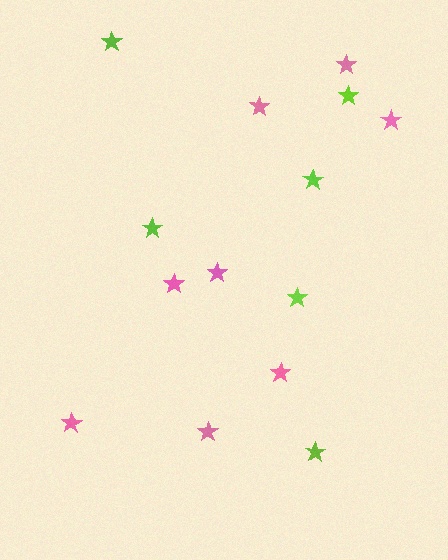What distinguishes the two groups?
There are 2 groups: one group of pink stars (8) and one group of lime stars (6).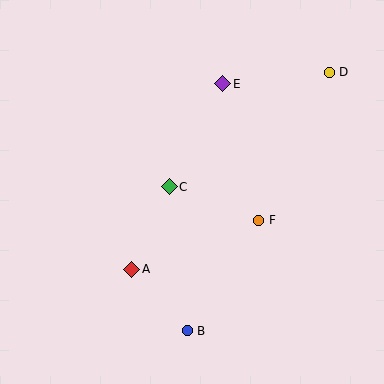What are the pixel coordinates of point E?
Point E is at (223, 84).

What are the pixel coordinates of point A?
Point A is at (132, 269).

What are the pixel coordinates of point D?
Point D is at (329, 72).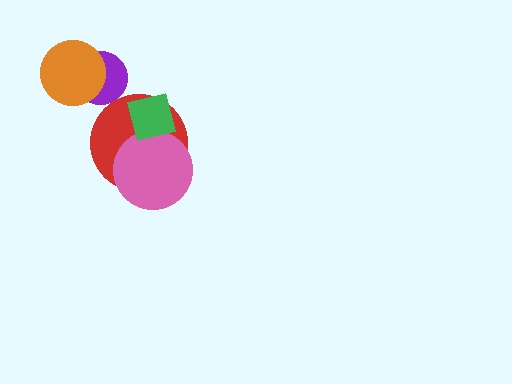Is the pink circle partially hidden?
Yes, it is partially covered by another shape.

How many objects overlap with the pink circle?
2 objects overlap with the pink circle.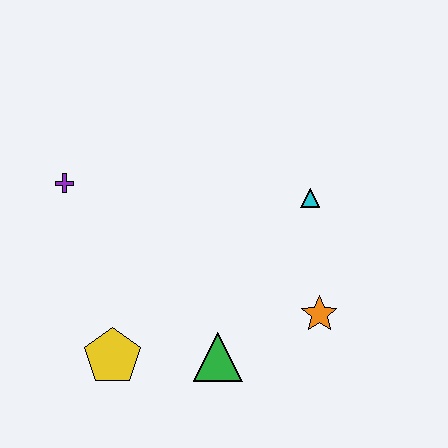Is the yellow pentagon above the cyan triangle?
No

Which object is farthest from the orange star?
The purple cross is farthest from the orange star.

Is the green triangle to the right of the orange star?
No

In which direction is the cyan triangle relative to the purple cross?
The cyan triangle is to the right of the purple cross.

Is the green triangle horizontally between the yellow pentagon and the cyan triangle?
Yes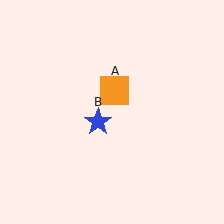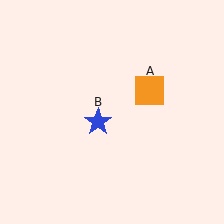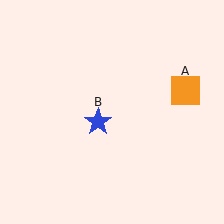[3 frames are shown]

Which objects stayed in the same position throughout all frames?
Blue star (object B) remained stationary.